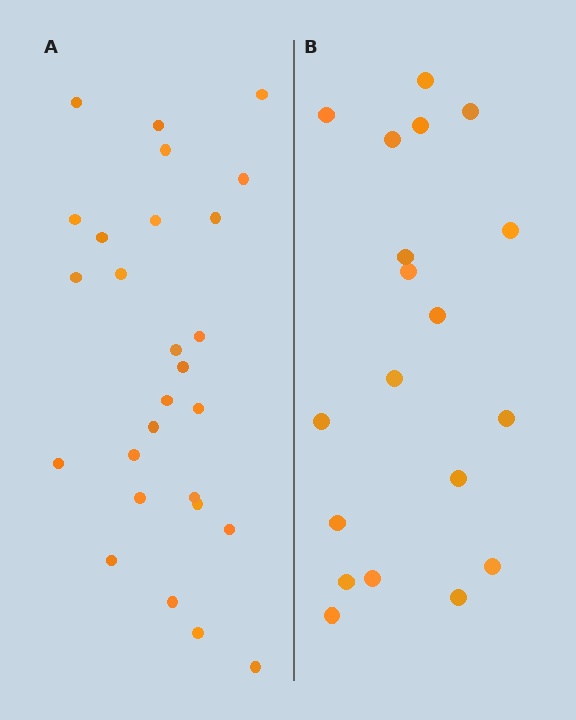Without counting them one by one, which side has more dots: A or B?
Region A (the left region) has more dots.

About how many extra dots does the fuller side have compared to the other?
Region A has roughly 8 or so more dots than region B.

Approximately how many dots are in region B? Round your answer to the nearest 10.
About 20 dots. (The exact count is 19, which rounds to 20.)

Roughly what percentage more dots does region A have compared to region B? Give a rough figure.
About 40% more.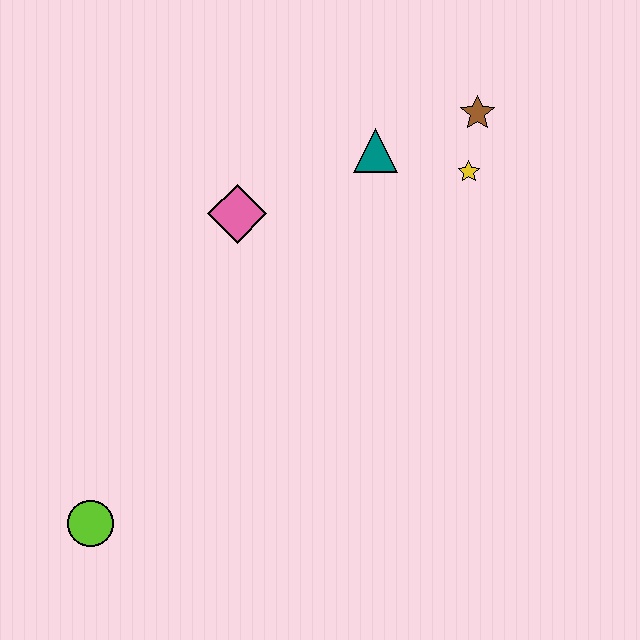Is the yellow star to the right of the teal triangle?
Yes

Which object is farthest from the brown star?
The lime circle is farthest from the brown star.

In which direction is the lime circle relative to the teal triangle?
The lime circle is below the teal triangle.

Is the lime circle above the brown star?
No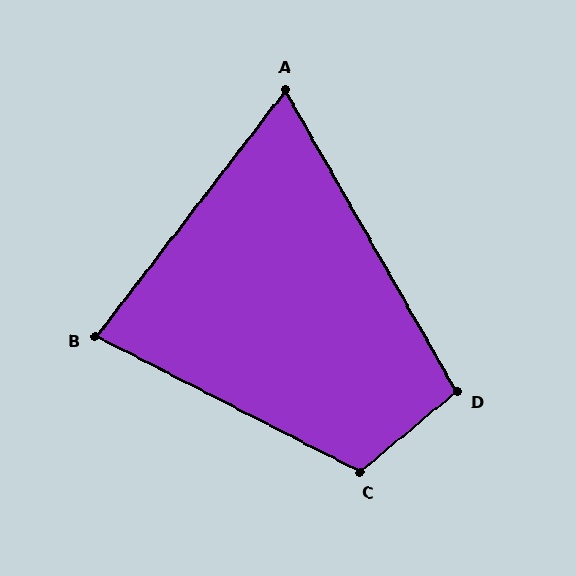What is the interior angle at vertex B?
Approximately 80 degrees (acute).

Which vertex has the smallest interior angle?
A, at approximately 67 degrees.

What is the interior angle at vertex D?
Approximately 100 degrees (obtuse).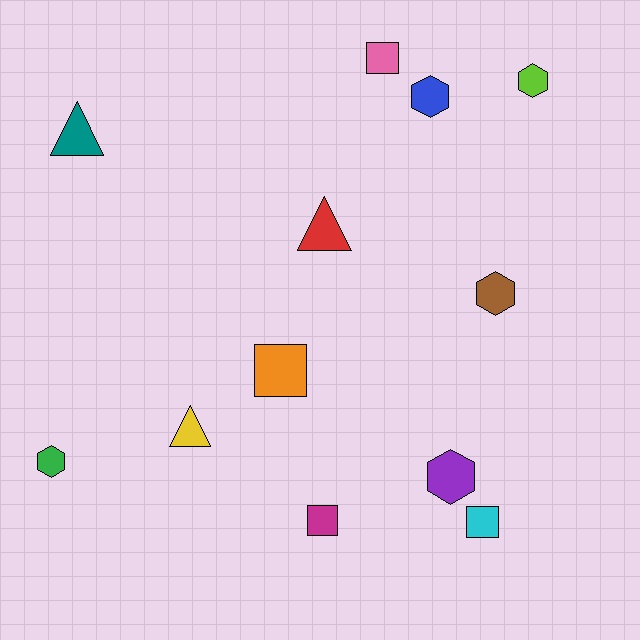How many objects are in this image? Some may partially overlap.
There are 12 objects.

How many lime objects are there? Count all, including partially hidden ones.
There is 1 lime object.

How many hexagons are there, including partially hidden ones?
There are 5 hexagons.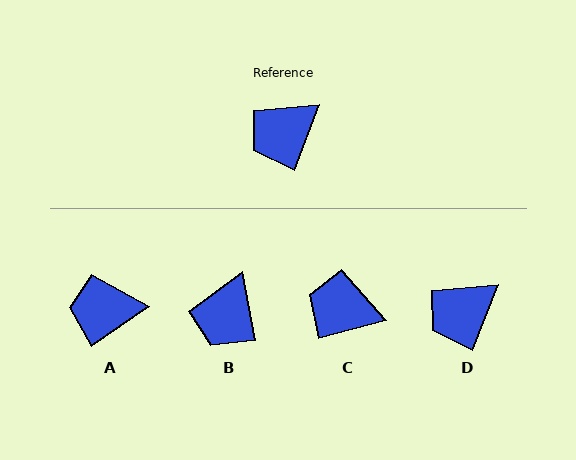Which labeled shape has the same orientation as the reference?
D.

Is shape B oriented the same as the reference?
No, it is off by about 31 degrees.